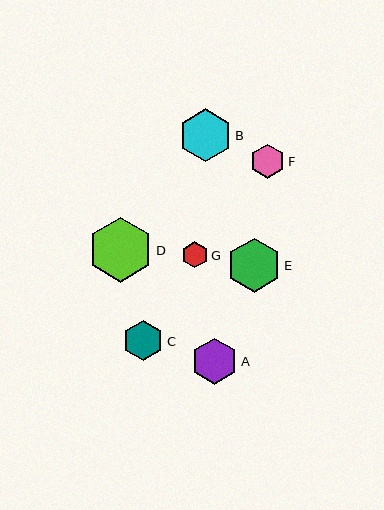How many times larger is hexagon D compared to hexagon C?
Hexagon D is approximately 1.6 times the size of hexagon C.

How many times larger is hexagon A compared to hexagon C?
Hexagon A is approximately 1.1 times the size of hexagon C.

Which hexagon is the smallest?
Hexagon G is the smallest with a size of approximately 27 pixels.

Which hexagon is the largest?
Hexagon D is the largest with a size of approximately 65 pixels.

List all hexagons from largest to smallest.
From largest to smallest: D, E, B, A, C, F, G.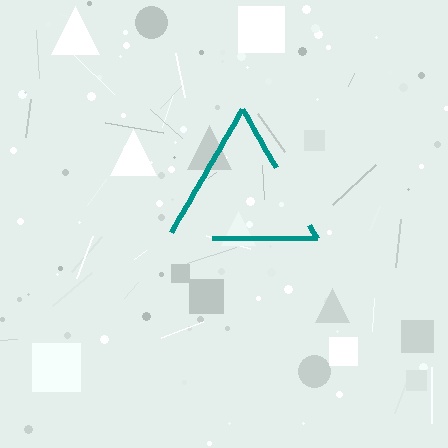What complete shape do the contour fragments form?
The contour fragments form a triangle.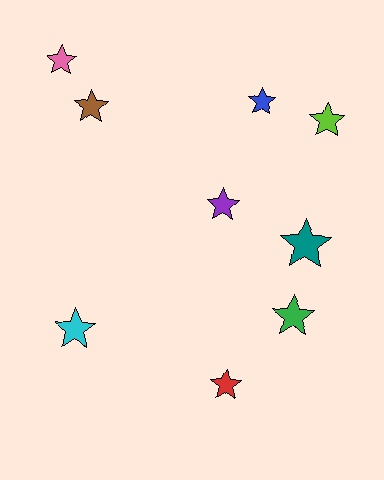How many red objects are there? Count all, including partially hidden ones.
There is 1 red object.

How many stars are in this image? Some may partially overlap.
There are 9 stars.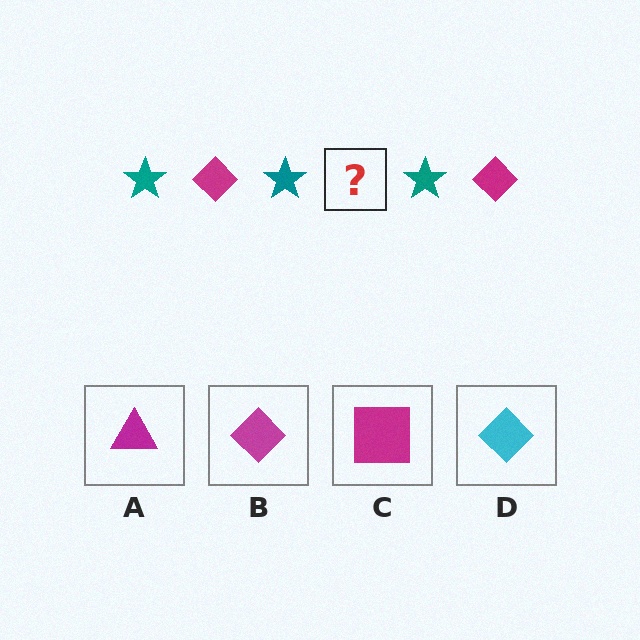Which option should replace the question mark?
Option B.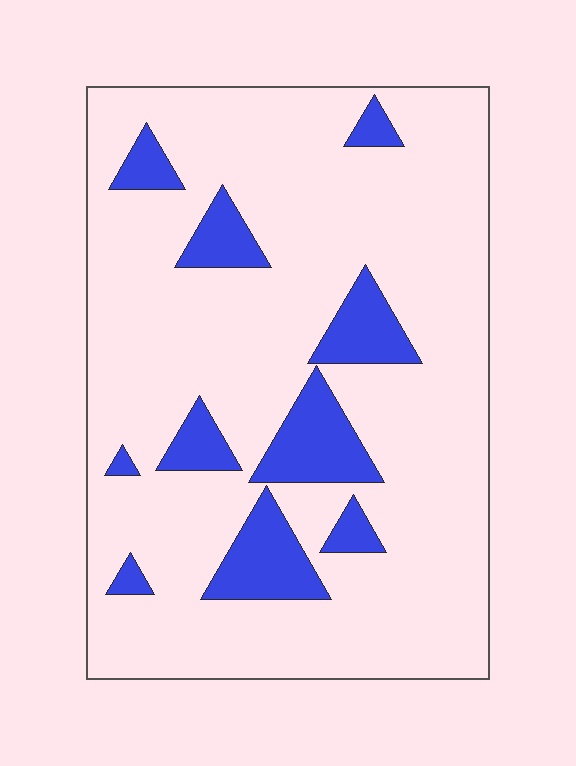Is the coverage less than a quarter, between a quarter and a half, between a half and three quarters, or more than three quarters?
Less than a quarter.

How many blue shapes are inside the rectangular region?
10.